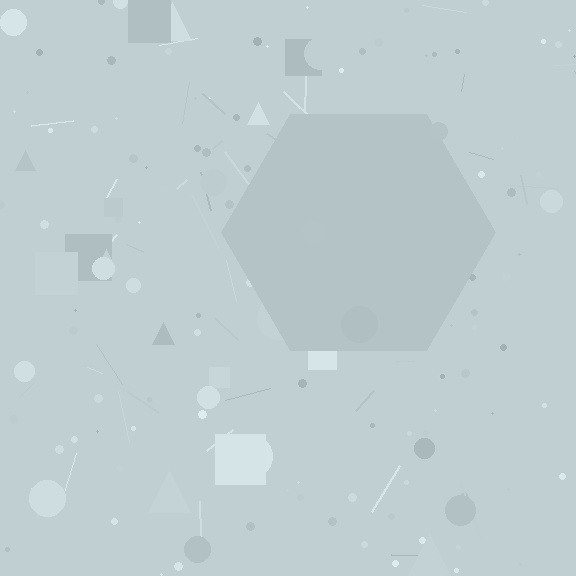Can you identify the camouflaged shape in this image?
The camouflaged shape is a hexagon.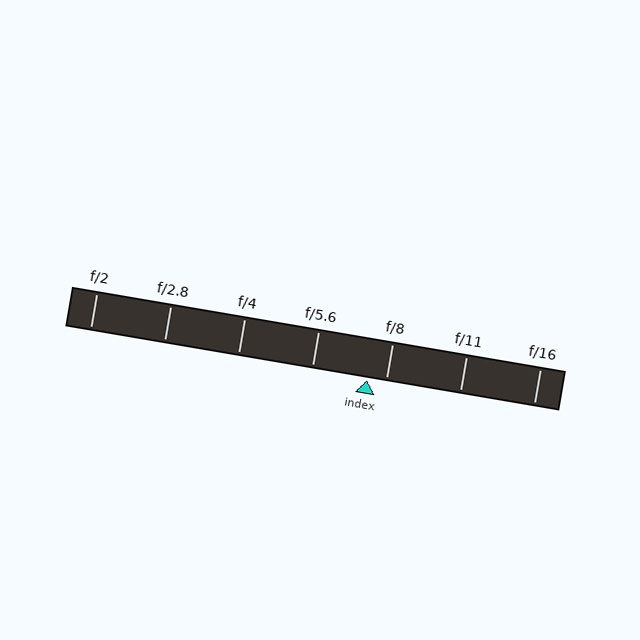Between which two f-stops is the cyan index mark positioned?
The index mark is between f/5.6 and f/8.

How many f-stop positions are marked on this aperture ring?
There are 7 f-stop positions marked.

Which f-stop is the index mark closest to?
The index mark is closest to f/8.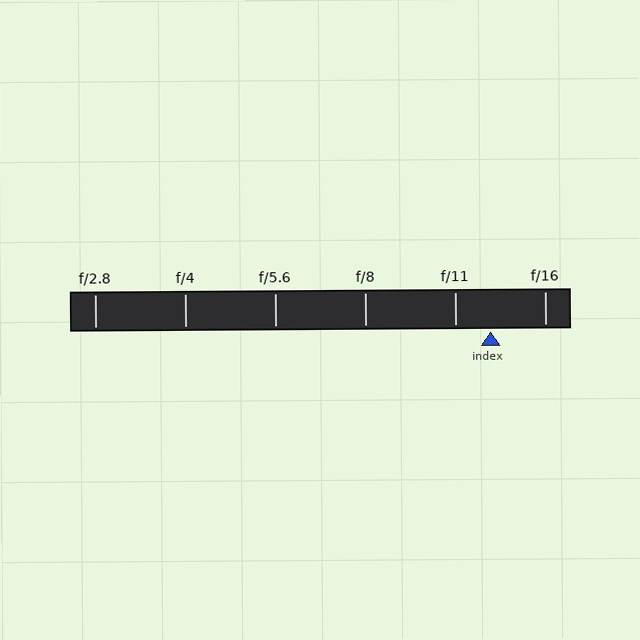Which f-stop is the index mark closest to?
The index mark is closest to f/11.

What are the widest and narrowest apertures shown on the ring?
The widest aperture shown is f/2.8 and the narrowest is f/16.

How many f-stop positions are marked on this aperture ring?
There are 6 f-stop positions marked.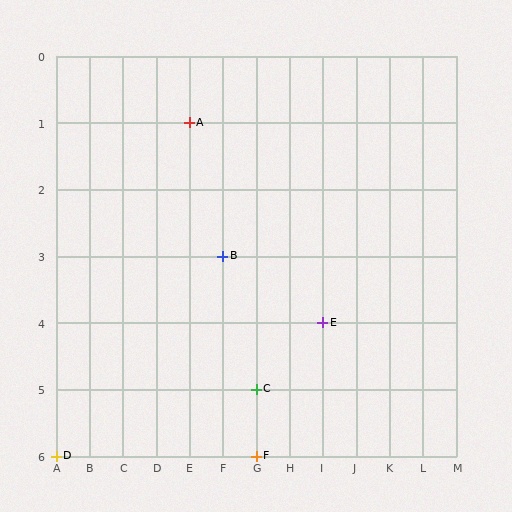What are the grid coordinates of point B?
Point B is at grid coordinates (F, 3).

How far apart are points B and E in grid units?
Points B and E are 3 columns and 1 row apart (about 3.2 grid units diagonally).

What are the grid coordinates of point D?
Point D is at grid coordinates (A, 6).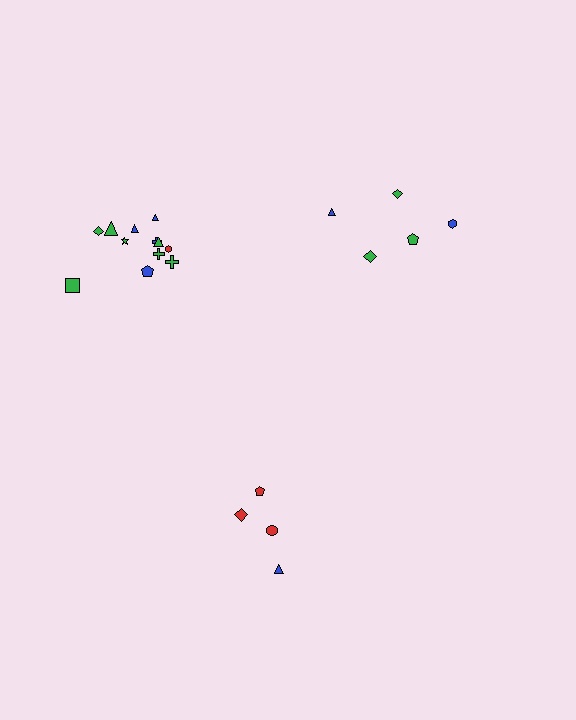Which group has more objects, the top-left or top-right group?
The top-left group.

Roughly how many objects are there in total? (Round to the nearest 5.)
Roughly 20 objects in total.